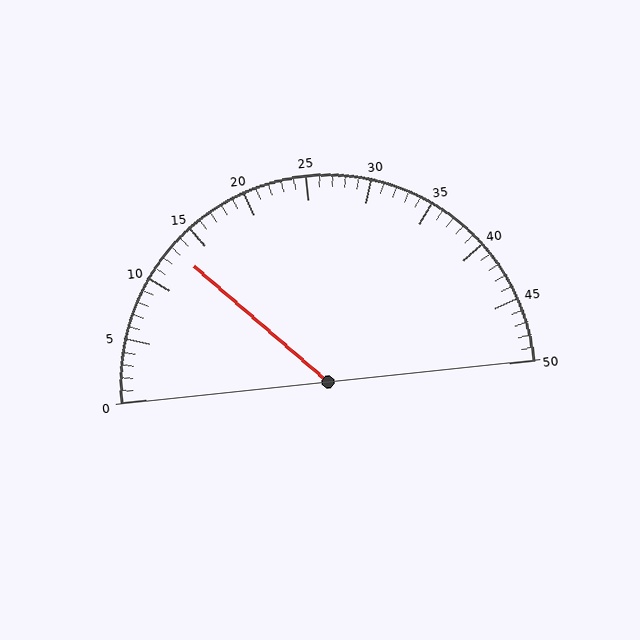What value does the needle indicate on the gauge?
The needle indicates approximately 13.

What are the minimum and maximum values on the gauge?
The gauge ranges from 0 to 50.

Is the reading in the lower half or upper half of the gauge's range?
The reading is in the lower half of the range (0 to 50).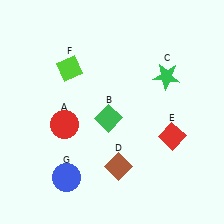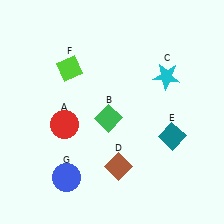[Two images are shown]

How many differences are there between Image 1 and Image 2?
There are 2 differences between the two images.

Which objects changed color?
C changed from green to cyan. E changed from red to teal.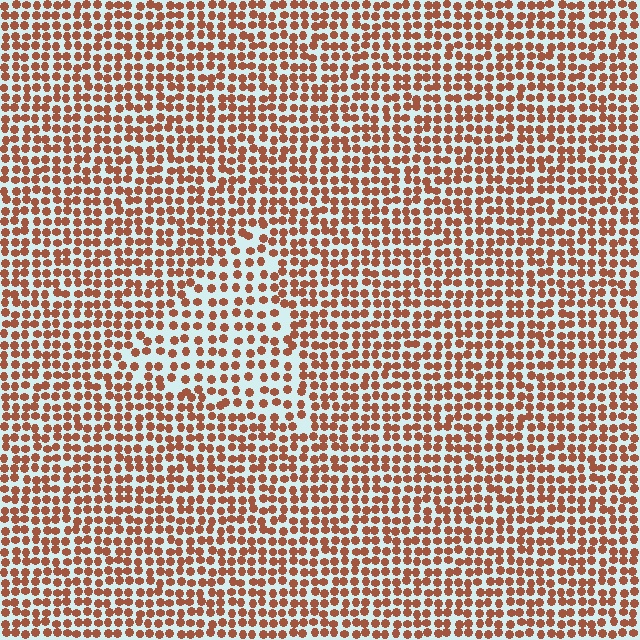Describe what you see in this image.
The image contains small brown elements arranged at two different densities. A triangle-shaped region is visible where the elements are less densely packed than the surrounding area.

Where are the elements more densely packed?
The elements are more densely packed outside the triangle boundary.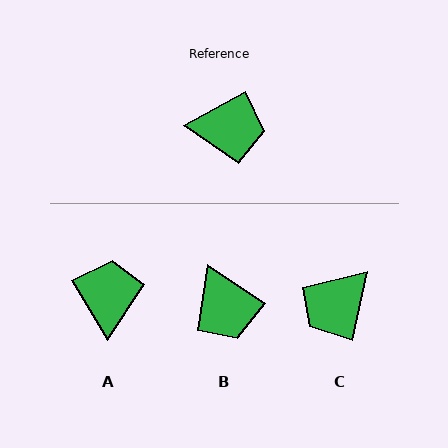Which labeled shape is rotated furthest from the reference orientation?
C, about 132 degrees away.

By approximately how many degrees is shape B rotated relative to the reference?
Approximately 63 degrees clockwise.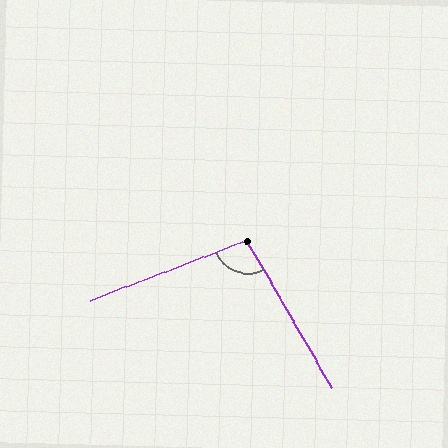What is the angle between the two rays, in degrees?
Approximately 99 degrees.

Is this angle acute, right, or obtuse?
It is obtuse.